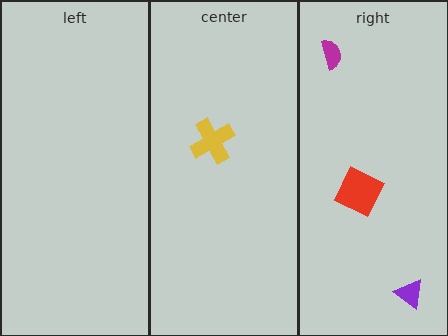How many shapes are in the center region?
1.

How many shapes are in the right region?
3.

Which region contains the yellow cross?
The center region.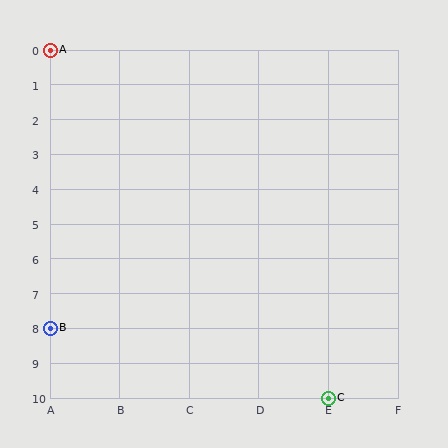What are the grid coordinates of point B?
Point B is at grid coordinates (A, 8).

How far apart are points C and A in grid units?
Points C and A are 4 columns and 10 rows apart (about 10.8 grid units diagonally).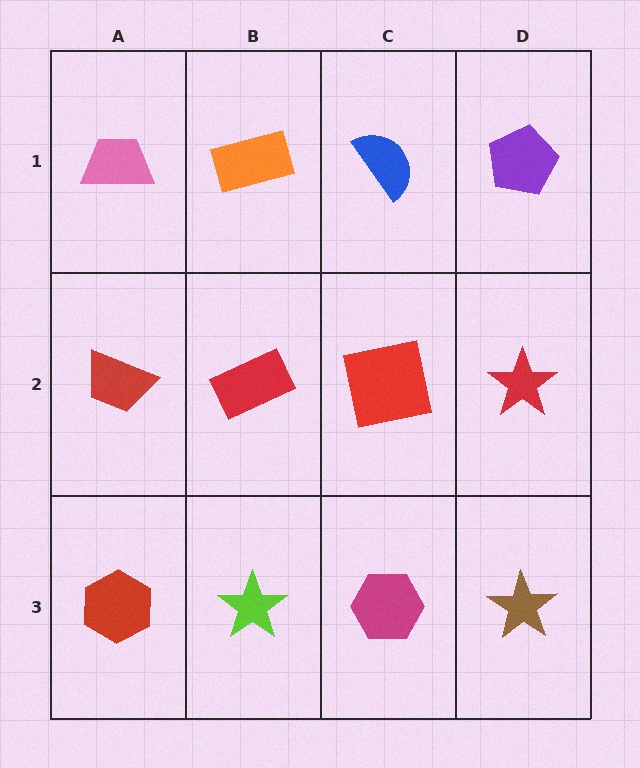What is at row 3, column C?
A magenta hexagon.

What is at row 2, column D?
A red star.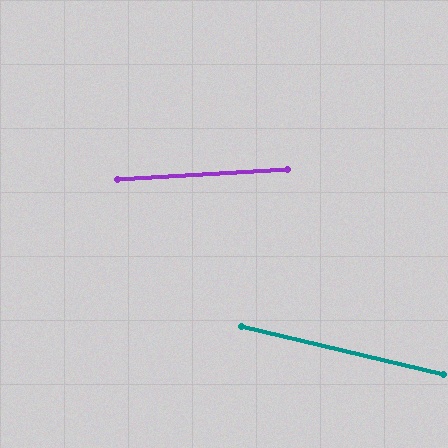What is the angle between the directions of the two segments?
Approximately 17 degrees.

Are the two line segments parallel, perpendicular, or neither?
Neither parallel nor perpendicular — they differ by about 17°.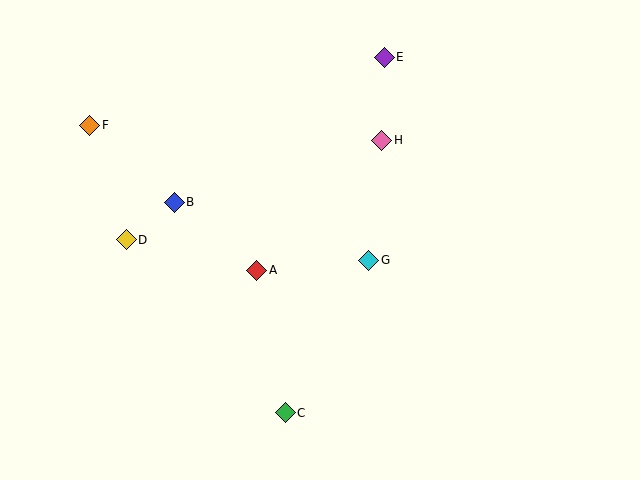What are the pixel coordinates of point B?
Point B is at (174, 202).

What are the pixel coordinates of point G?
Point G is at (369, 260).